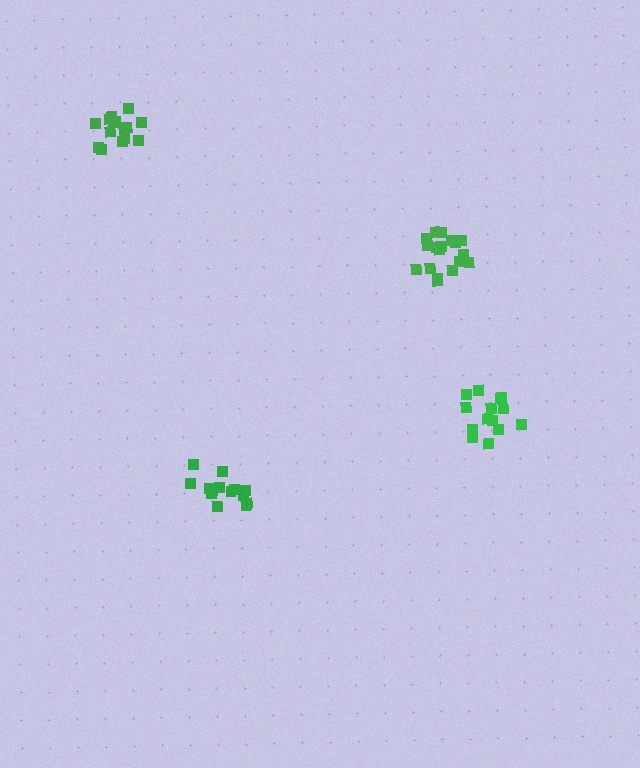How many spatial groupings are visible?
There are 4 spatial groupings.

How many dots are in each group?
Group 1: 15 dots, Group 2: 18 dots, Group 3: 14 dots, Group 4: 15 dots (62 total).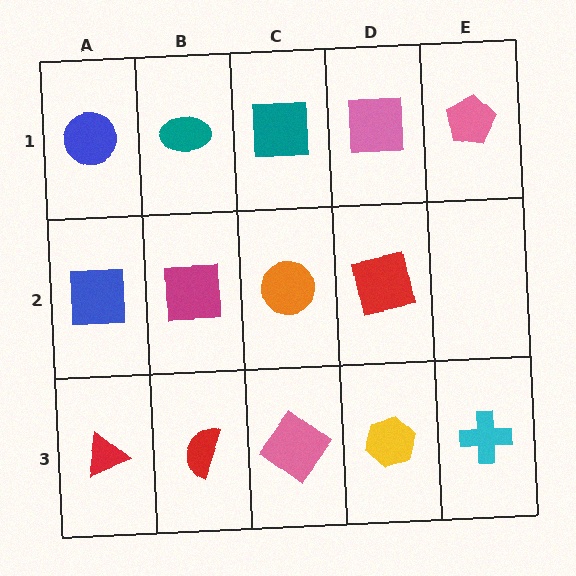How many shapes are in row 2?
4 shapes.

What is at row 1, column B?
A teal ellipse.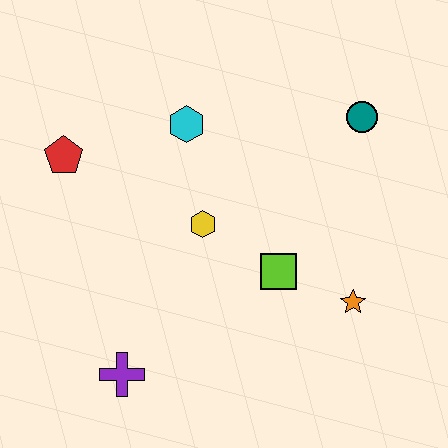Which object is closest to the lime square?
The orange star is closest to the lime square.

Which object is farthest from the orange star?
The red pentagon is farthest from the orange star.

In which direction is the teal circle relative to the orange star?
The teal circle is above the orange star.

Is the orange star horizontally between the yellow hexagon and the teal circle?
Yes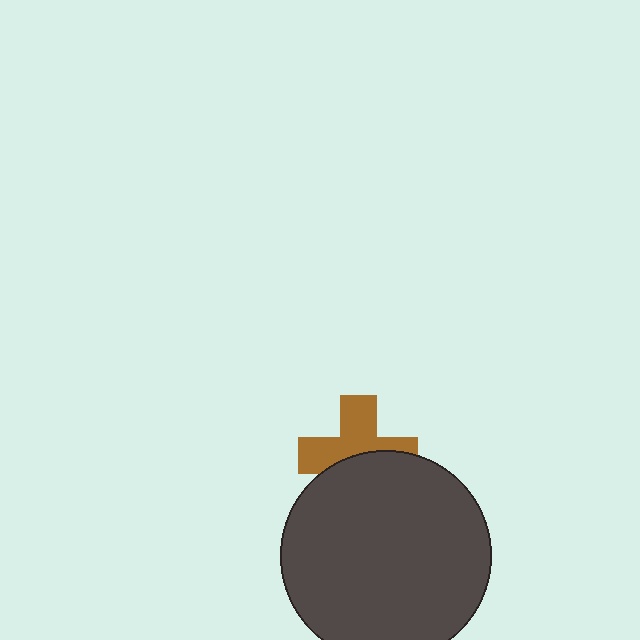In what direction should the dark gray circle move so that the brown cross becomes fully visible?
The dark gray circle should move down. That is the shortest direction to clear the overlap and leave the brown cross fully visible.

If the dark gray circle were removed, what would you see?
You would see the complete brown cross.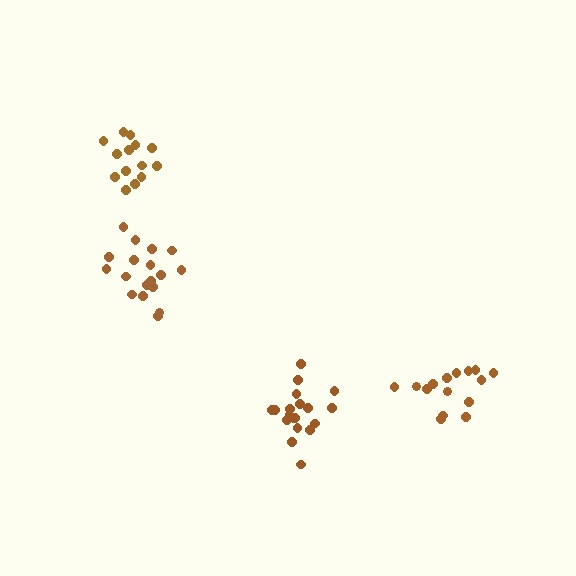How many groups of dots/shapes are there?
There are 4 groups.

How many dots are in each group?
Group 1: 20 dots, Group 2: 18 dots, Group 3: 14 dots, Group 4: 15 dots (67 total).